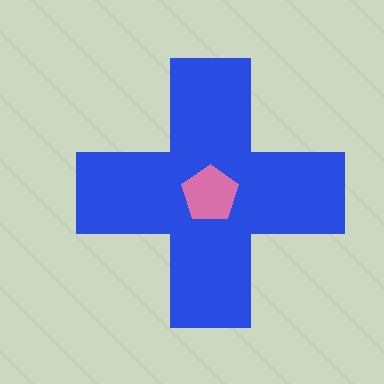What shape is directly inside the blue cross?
The pink pentagon.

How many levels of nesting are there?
2.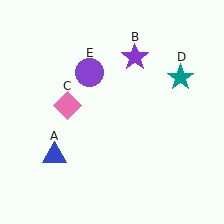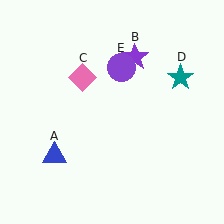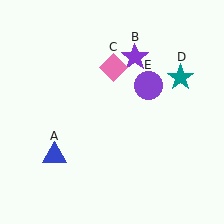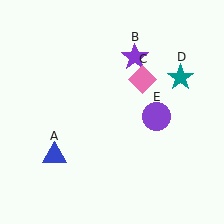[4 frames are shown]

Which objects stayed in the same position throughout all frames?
Blue triangle (object A) and purple star (object B) and teal star (object D) remained stationary.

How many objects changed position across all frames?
2 objects changed position: pink diamond (object C), purple circle (object E).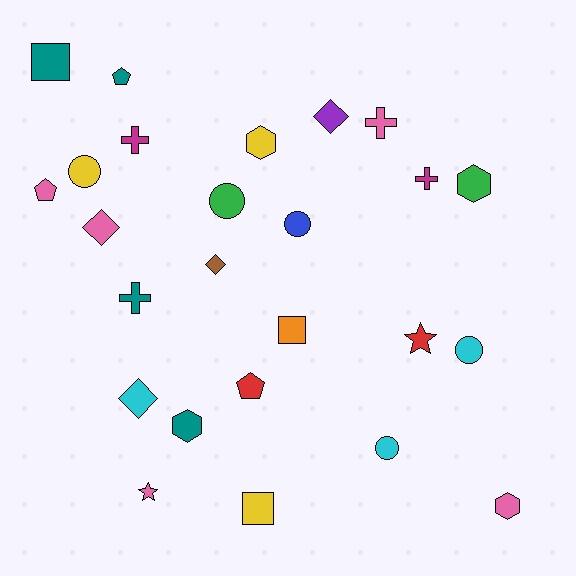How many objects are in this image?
There are 25 objects.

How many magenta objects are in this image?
There are 2 magenta objects.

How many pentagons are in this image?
There are 3 pentagons.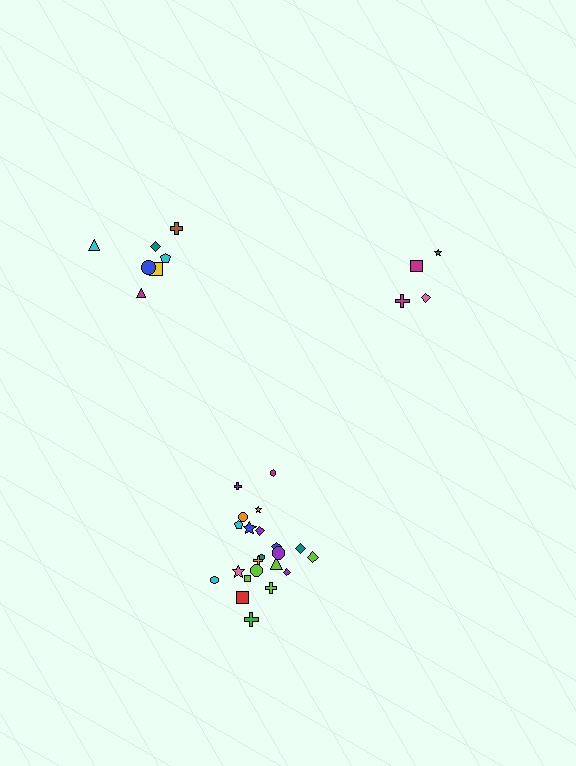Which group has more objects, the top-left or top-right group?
The top-left group.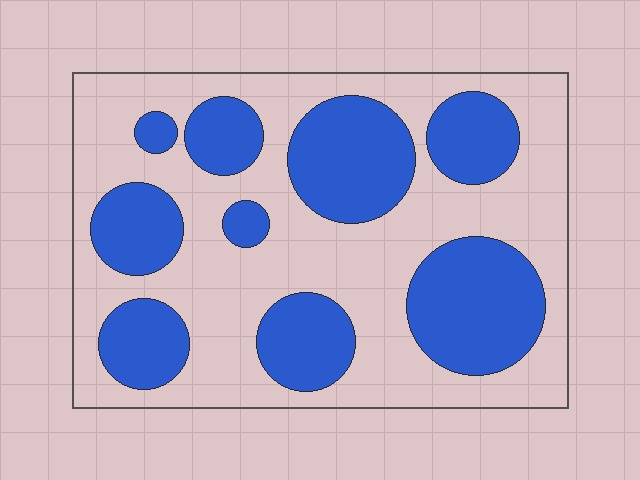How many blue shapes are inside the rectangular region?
9.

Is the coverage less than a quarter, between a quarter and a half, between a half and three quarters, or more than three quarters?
Between a quarter and a half.